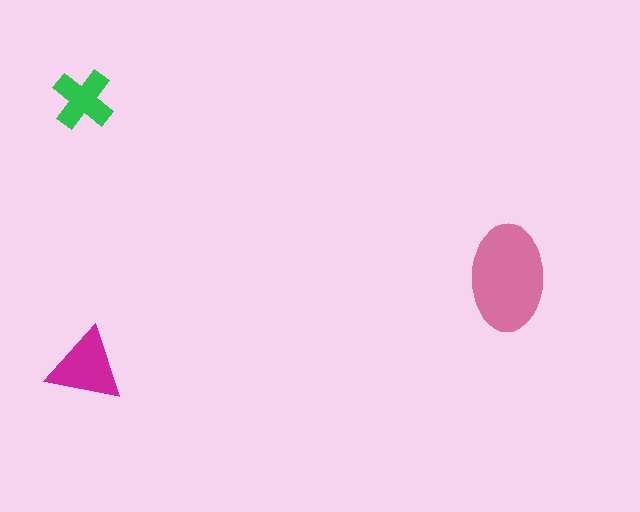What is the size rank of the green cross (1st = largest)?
3rd.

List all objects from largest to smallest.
The pink ellipse, the magenta triangle, the green cross.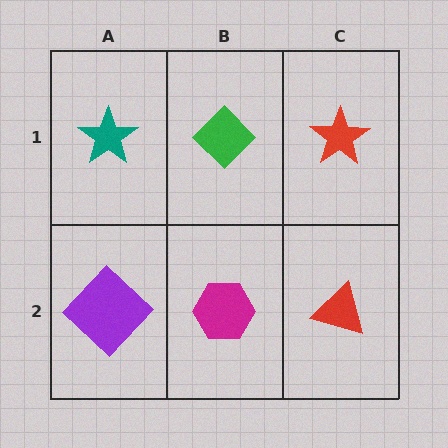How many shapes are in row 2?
3 shapes.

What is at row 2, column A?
A purple diamond.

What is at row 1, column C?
A red star.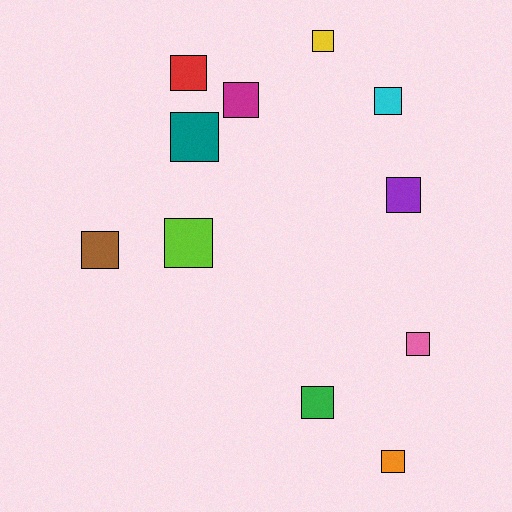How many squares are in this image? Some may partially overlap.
There are 11 squares.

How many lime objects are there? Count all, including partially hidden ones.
There is 1 lime object.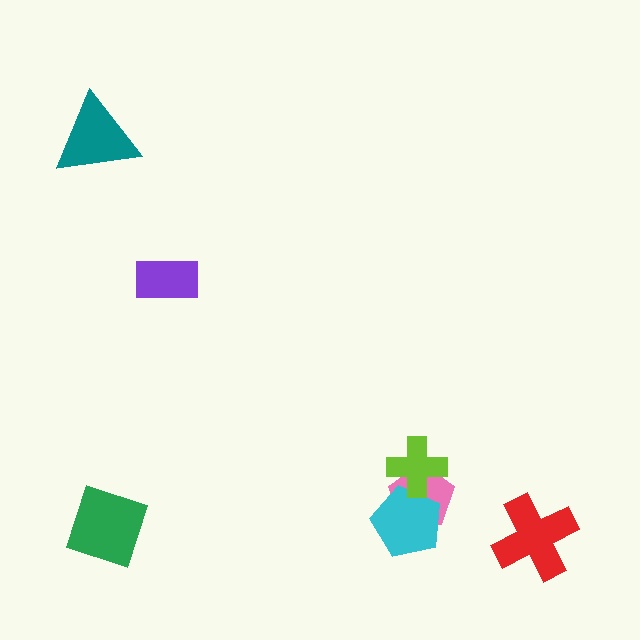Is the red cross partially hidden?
No, no other shape covers it.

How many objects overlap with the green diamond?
0 objects overlap with the green diamond.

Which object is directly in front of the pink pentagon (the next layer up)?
The cyan pentagon is directly in front of the pink pentagon.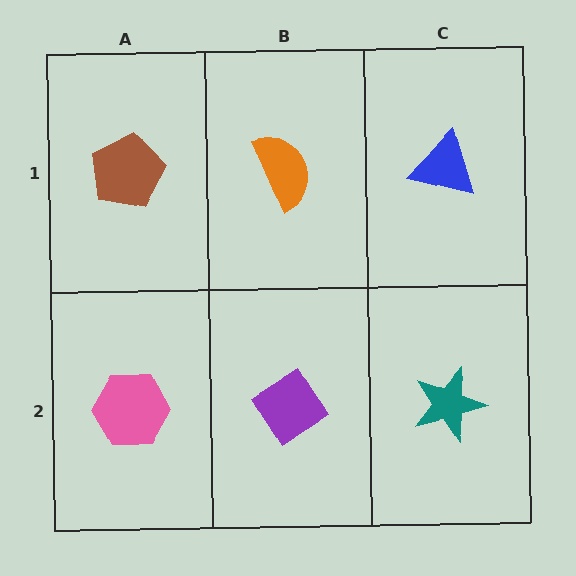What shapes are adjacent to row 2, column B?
An orange semicircle (row 1, column B), a pink hexagon (row 2, column A), a teal star (row 2, column C).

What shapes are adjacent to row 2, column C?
A blue triangle (row 1, column C), a purple diamond (row 2, column B).